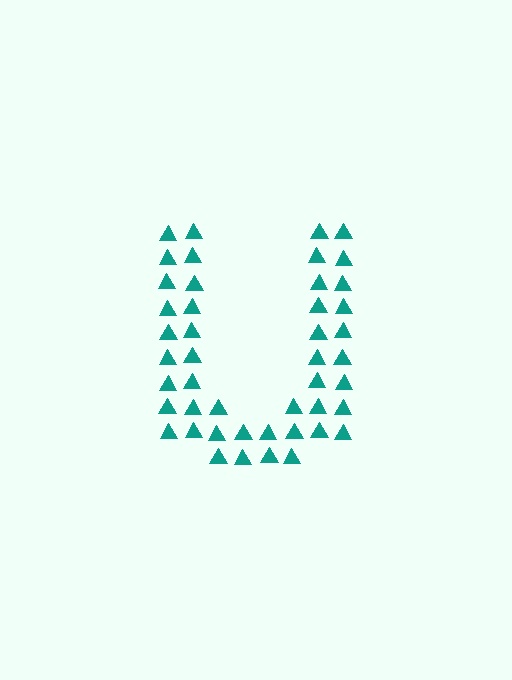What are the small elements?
The small elements are triangles.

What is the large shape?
The large shape is the letter U.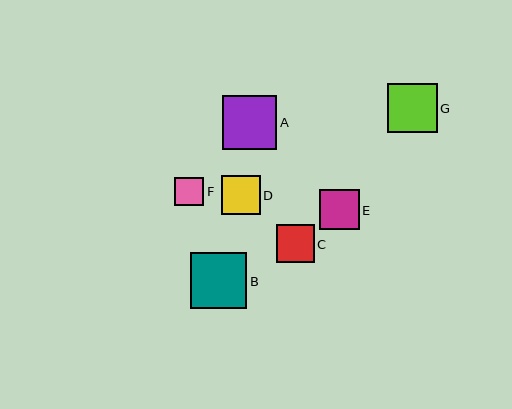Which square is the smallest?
Square F is the smallest with a size of approximately 29 pixels.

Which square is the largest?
Square B is the largest with a size of approximately 56 pixels.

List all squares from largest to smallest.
From largest to smallest: B, A, G, E, D, C, F.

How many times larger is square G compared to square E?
Square G is approximately 1.2 times the size of square E.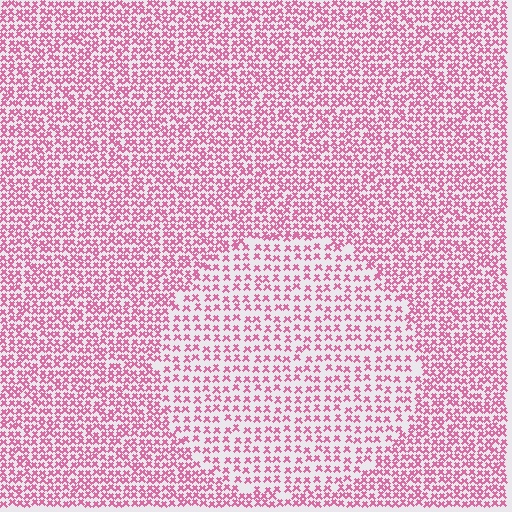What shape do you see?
I see a circle.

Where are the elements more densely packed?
The elements are more densely packed outside the circle boundary.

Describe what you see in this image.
The image contains small pink elements arranged at two different densities. A circle-shaped region is visible where the elements are less densely packed than the surrounding area.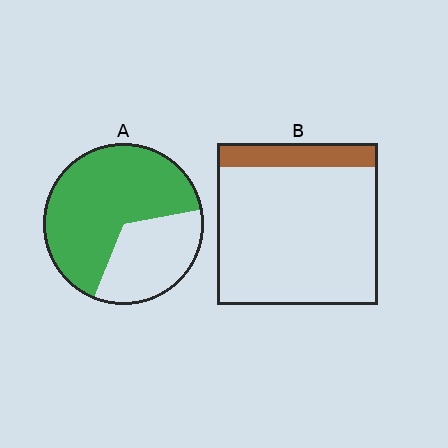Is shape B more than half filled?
No.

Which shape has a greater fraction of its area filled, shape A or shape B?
Shape A.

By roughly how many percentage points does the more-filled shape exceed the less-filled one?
By roughly 50 percentage points (A over B).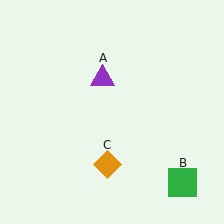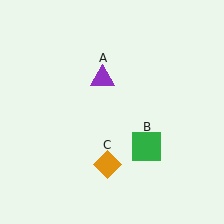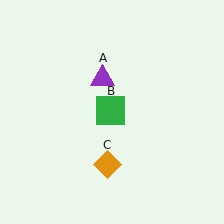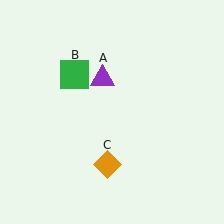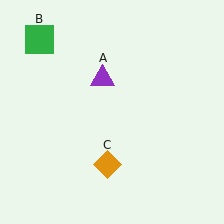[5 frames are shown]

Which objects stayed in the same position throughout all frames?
Purple triangle (object A) and orange diamond (object C) remained stationary.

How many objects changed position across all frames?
1 object changed position: green square (object B).